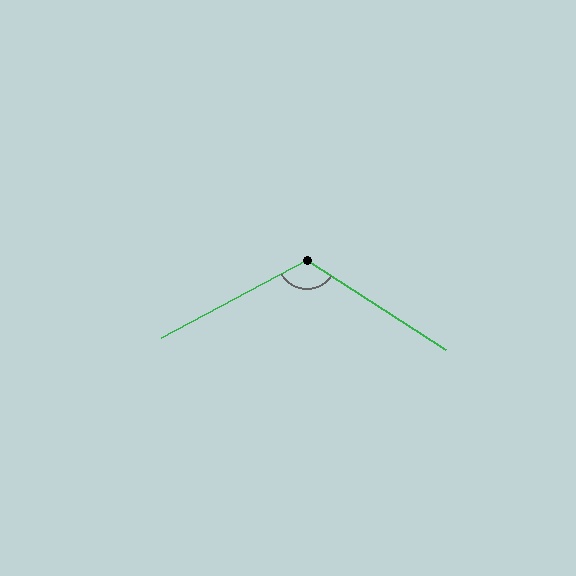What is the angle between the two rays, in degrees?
Approximately 119 degrees.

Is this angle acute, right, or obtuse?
It is obtuse.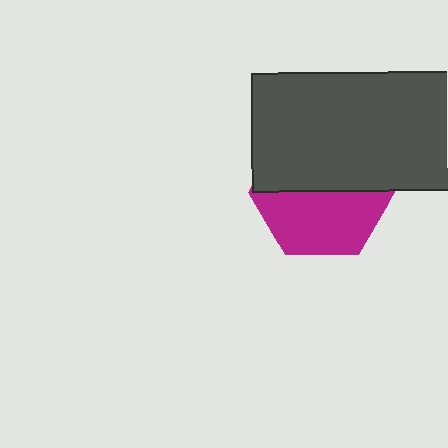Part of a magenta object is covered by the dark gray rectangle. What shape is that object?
It is a hexagon.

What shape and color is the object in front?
The object in front is a dark gray rectangle.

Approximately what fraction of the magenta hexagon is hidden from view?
Roughly 52% of the magenta hexagon is hidden behind the dark gray rectangle.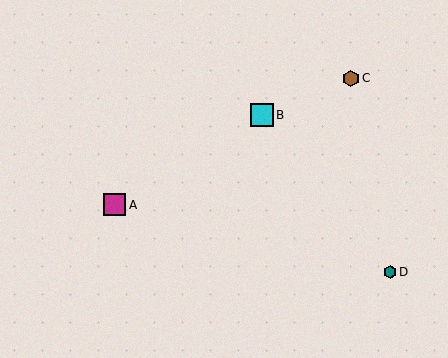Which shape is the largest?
The cyan square (labeled B) is the largest.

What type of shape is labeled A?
Shape A is a magenta square.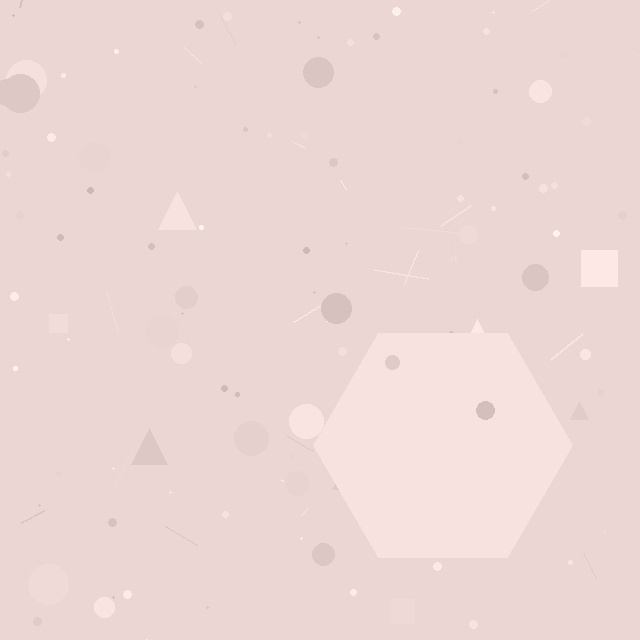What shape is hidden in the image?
A hexagon is hidden in the image.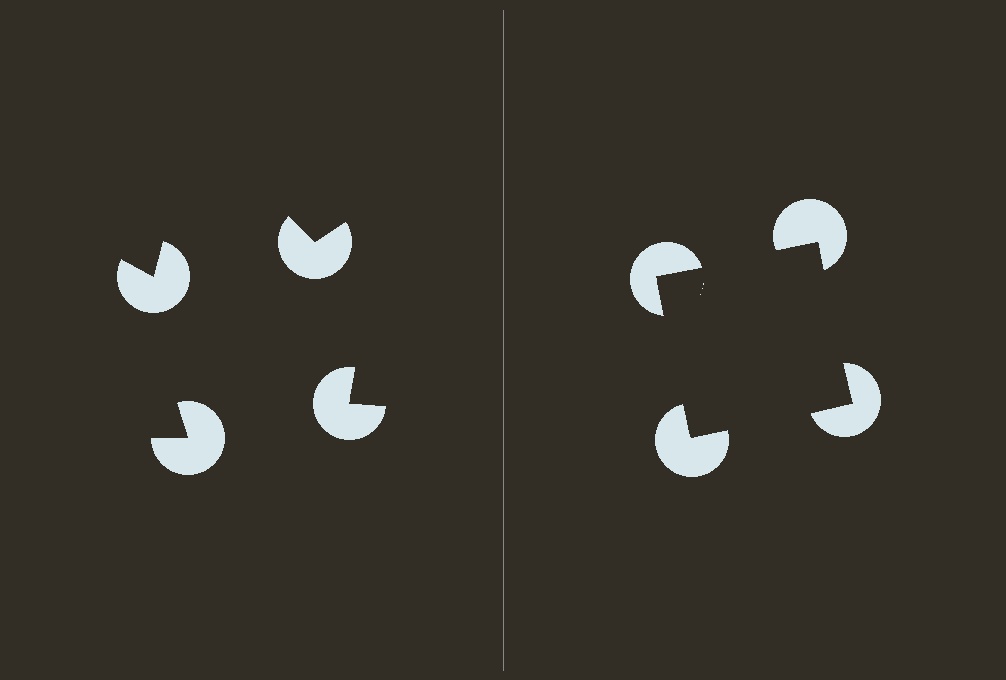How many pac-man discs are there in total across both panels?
8 — 4 on each side.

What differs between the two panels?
The pac-man discs are positioned identically on both sides; only the wedge orientations differ. On the right they align to a square; on the left they are misaligned.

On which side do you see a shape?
An illusory square appears on the right side. On the left side the wedge cuts are rotated, so no coherent shape forms.